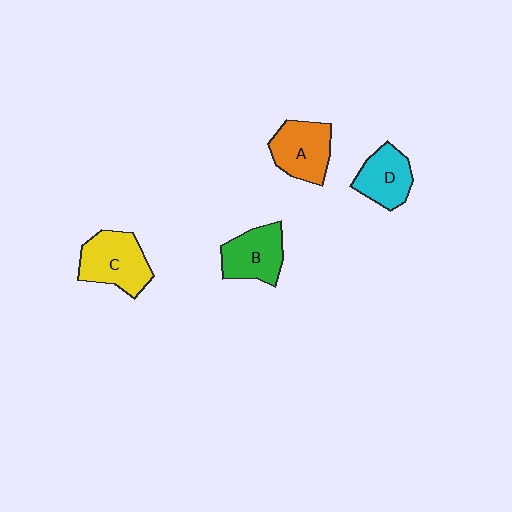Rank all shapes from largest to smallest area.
From largest to smallest: C (yellow), A (orange), B (green), D (cyan).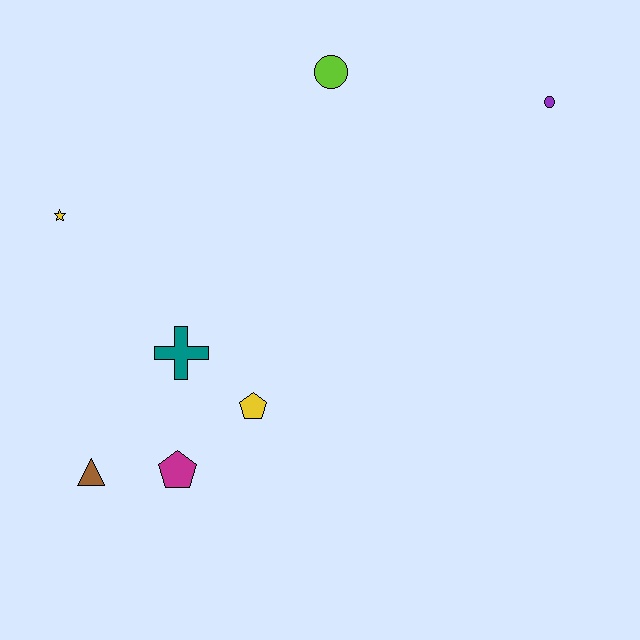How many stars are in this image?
There is 1 star.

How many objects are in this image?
There are 7 objects.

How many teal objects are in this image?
There is 1 teal object.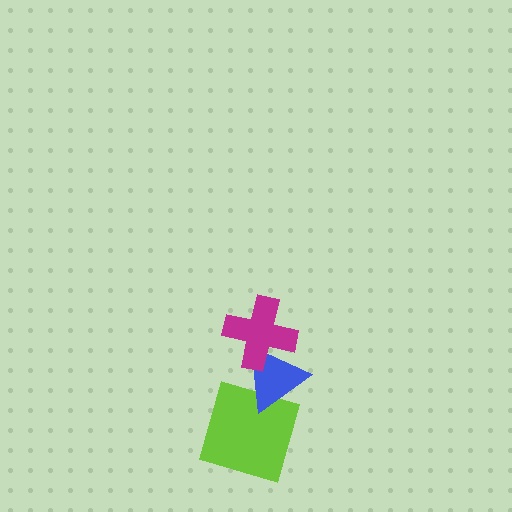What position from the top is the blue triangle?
The blue triangle is 2nd from the top.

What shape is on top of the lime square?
The blue triangle is on top of the lime square.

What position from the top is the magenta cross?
The magenta cross is 1st from the top.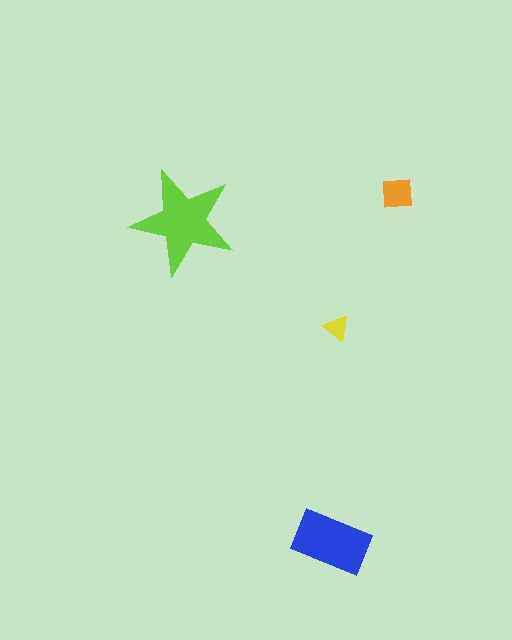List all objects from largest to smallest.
The lime star, the blue rectangle, the orange square, the yellow triangle.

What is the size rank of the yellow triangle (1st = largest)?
4th.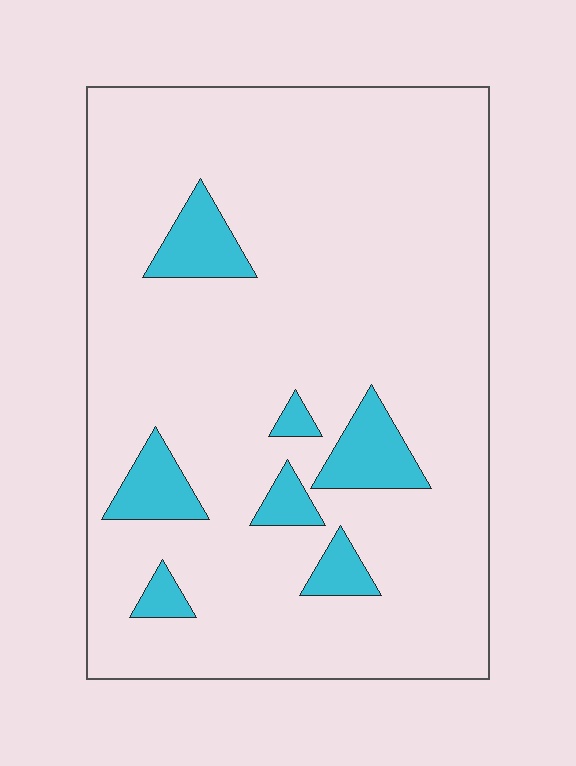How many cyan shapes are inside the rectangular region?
7.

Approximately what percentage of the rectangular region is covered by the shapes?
Approximately 10%.